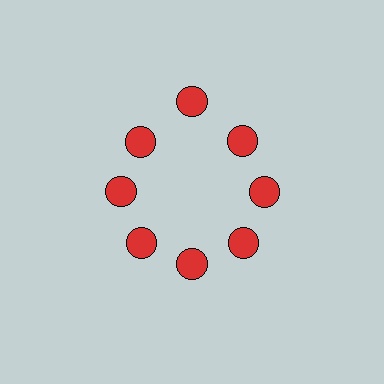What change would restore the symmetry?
The symmetry would be restored by moving it inward, back onto the ring so that all 8 circles sit at equal angles and equal distance from the center.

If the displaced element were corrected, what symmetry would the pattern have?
It would have 8-fold rotational symmetry — the pattern would map onto itself every 45 degrees.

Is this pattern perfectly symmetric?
No. The 8 red circles are arranged in a ring, but one element near the 12 o'clock position is pushed outward from the center, breaking the 8-fold rotational symmetry.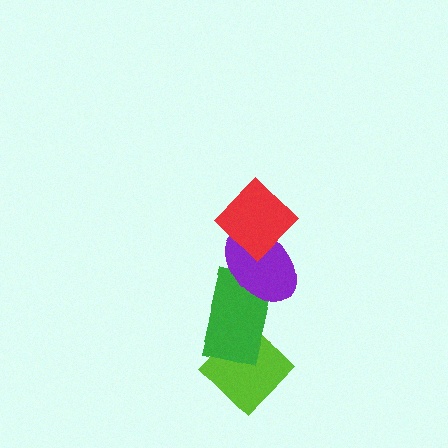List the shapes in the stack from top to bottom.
From top to bottom: the red diamond, the purple ellipse, the green rectangle, the lime diamond.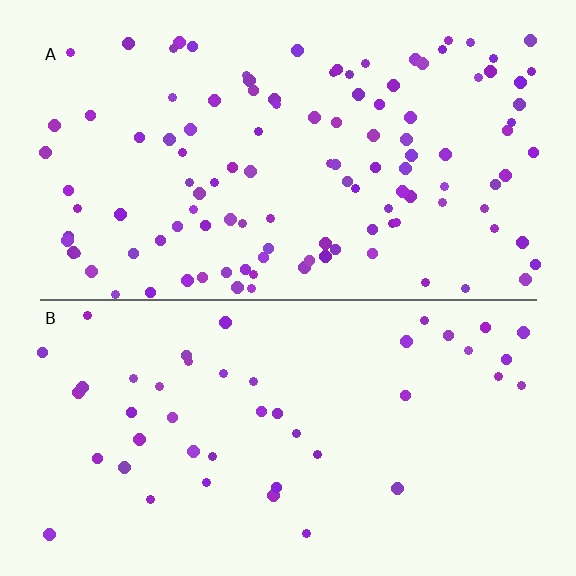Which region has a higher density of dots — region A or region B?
A (the top).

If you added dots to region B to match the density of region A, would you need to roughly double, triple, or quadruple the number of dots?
Approximately triple.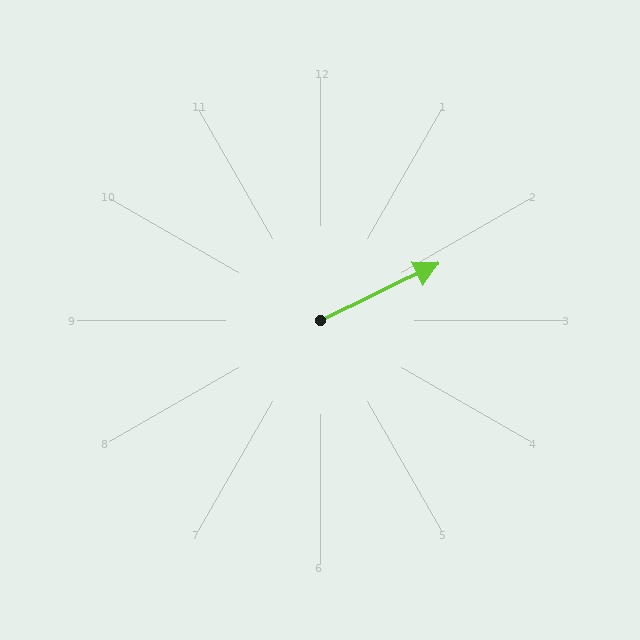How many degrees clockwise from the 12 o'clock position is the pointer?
Approximately 64 degrees.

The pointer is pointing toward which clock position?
Roughly 2 o'clock.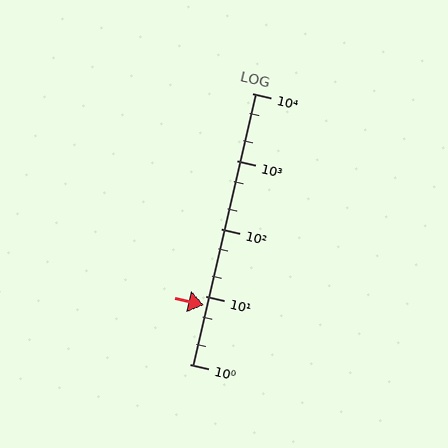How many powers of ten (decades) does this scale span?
The scale spans 4 decades, from 1 to 10000.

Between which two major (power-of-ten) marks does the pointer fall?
The pointer is between 1 and 10.